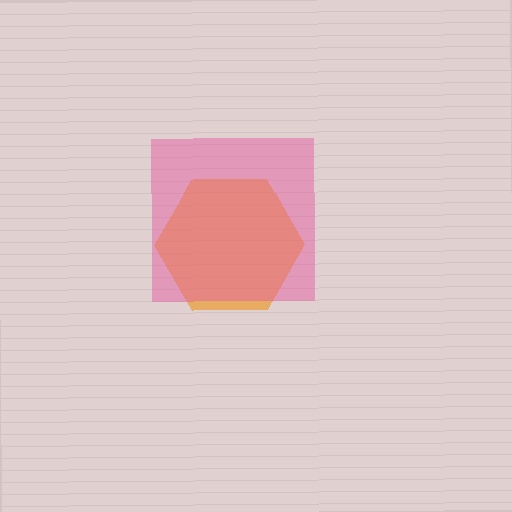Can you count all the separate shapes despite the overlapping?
Yes, there are 2 separate shapes.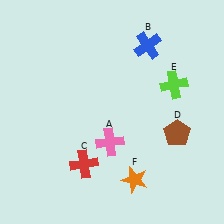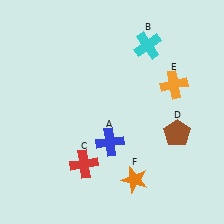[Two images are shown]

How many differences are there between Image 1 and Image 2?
There are 3 differences between the two images.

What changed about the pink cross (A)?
In Image 1, A is pink. In Image 2, it changed to blue.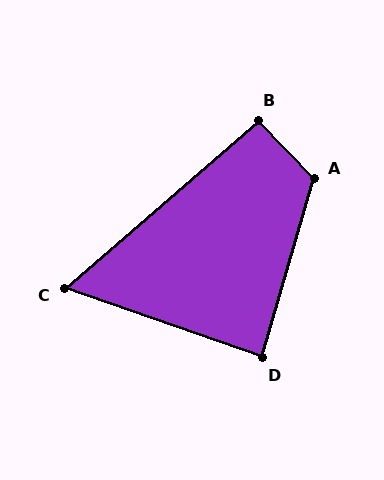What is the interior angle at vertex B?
Approximately 93 degrees (approximately right).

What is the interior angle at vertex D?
Approximately 87 degrees (approximately right).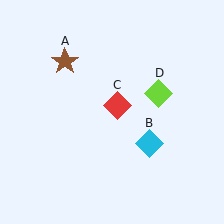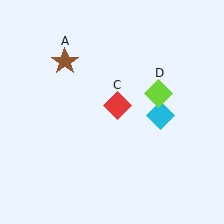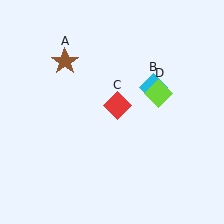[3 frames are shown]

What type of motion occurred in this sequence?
The cyan diamond (object B) rotated counterclockwise around the center of the scene.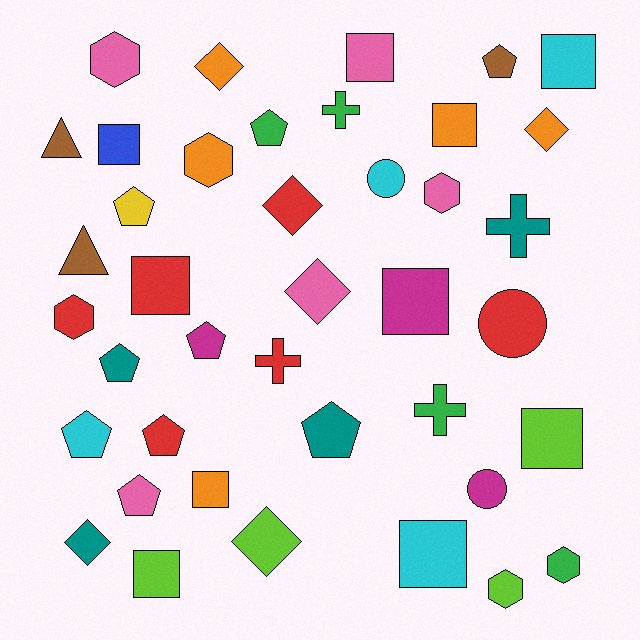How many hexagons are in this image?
There are 6 hexagons.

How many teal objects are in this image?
There are 4 teal objects.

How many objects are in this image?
There are 40 objects.